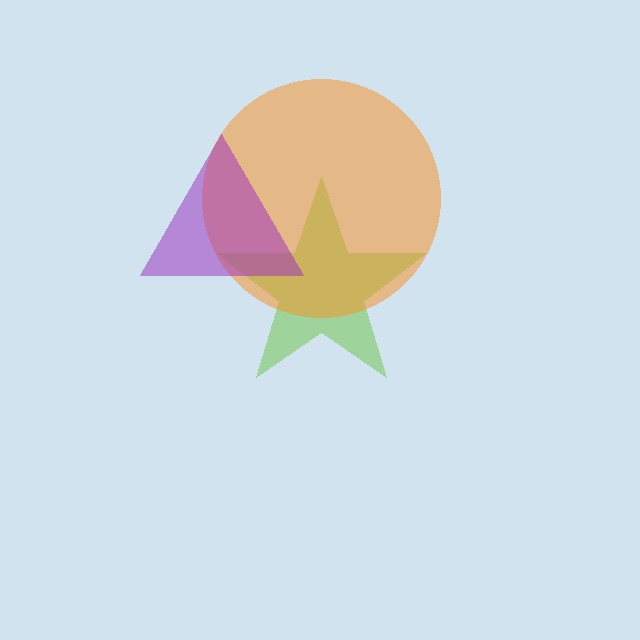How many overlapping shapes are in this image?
There are 3 overlapping shapes in the image.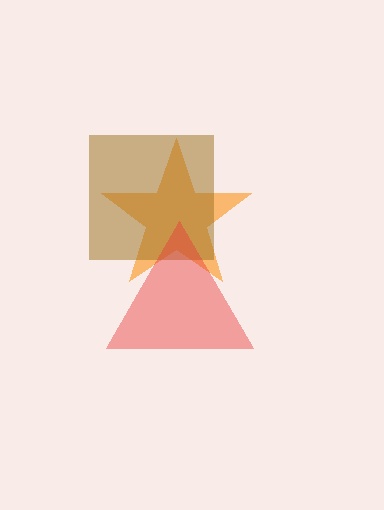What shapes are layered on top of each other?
The layered shapes are: an orange star, a brown square, a red triangle.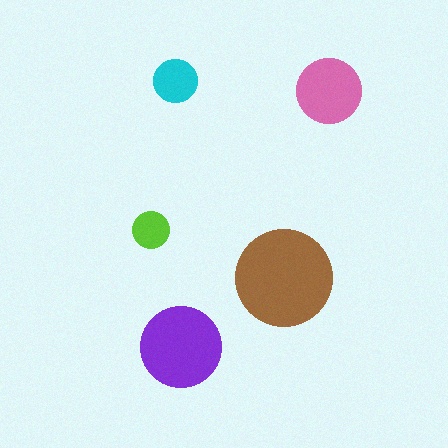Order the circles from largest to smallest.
the brown one, the purple one, the pink one, the cyan one, the lime one.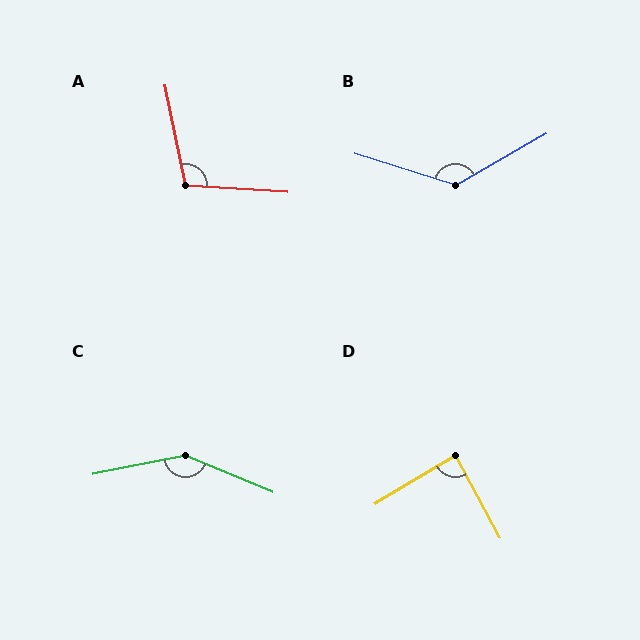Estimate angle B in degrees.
Approximately 133 degrees.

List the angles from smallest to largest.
D (88°), A (106°), B (133°), C (146°).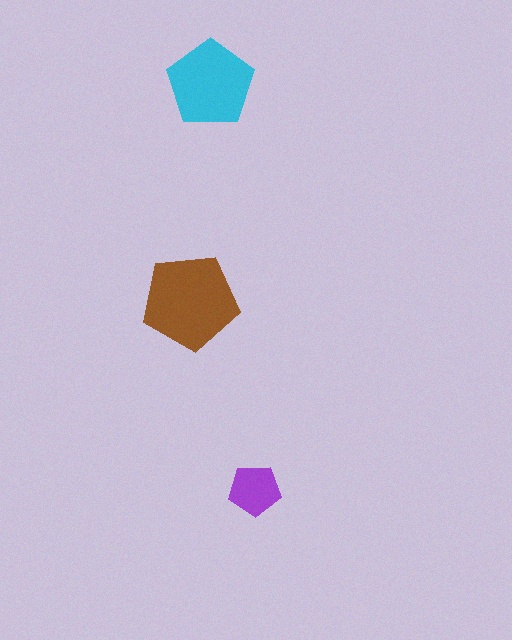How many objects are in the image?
There are 3 objects in the image.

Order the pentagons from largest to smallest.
the brown one, the cyan one, the purple one.